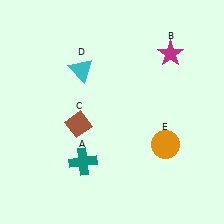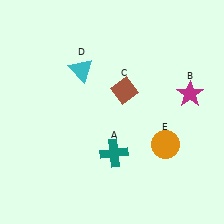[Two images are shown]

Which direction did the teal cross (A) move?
The teal cross (A) moved right.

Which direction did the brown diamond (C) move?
The brown diamond (C) moved right.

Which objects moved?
The objects that moved are: the teal cross (A), the magenta star (B), the brown diamond (C).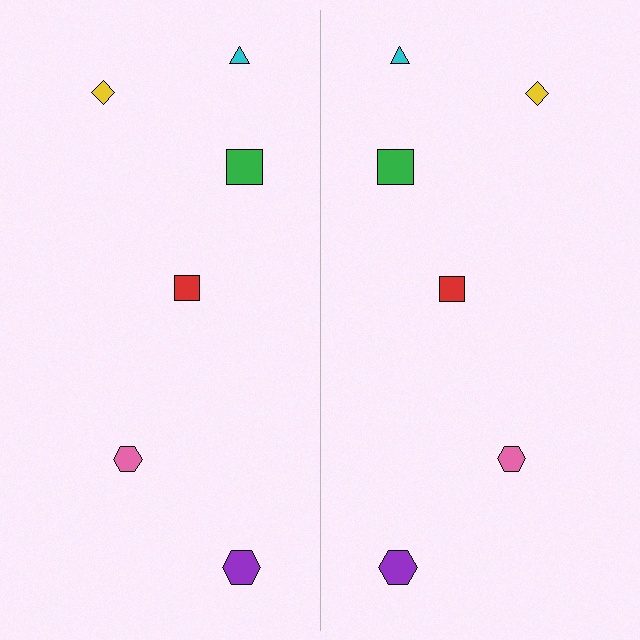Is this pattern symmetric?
Yes, this pattern has bilateral (reflection) symmetry.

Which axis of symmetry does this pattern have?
The pattern has a vertical axis of symmetry running through the center of the image.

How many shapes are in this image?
There are 12 shapes in this image.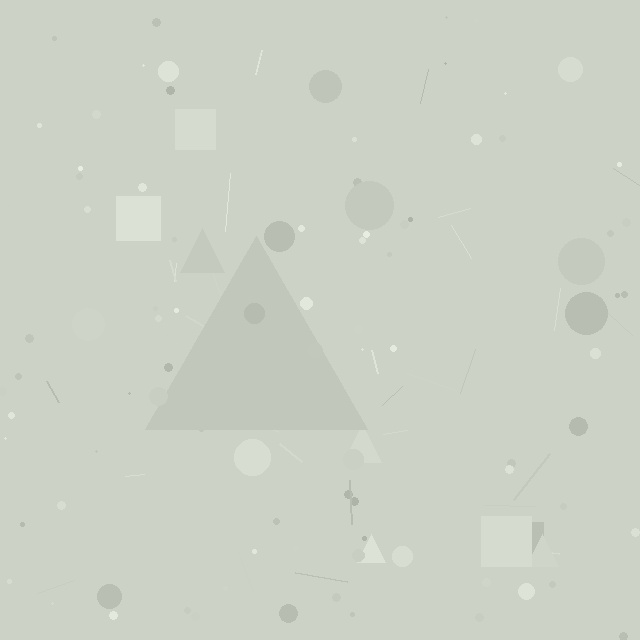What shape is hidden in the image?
A triangle is hidden in the image.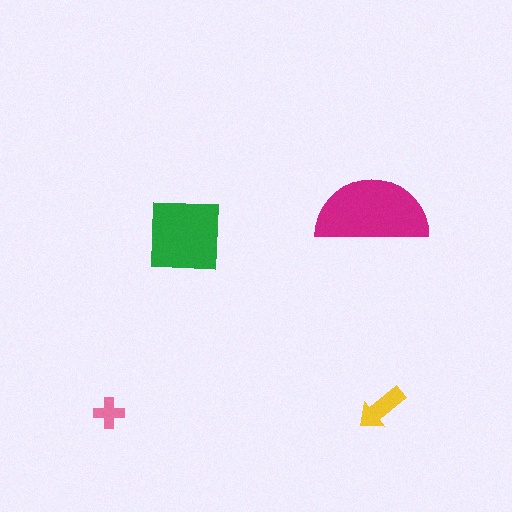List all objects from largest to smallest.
The magenta semicircle, the green square, the yellow arrow, the pink cross.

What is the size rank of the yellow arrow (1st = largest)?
3rd.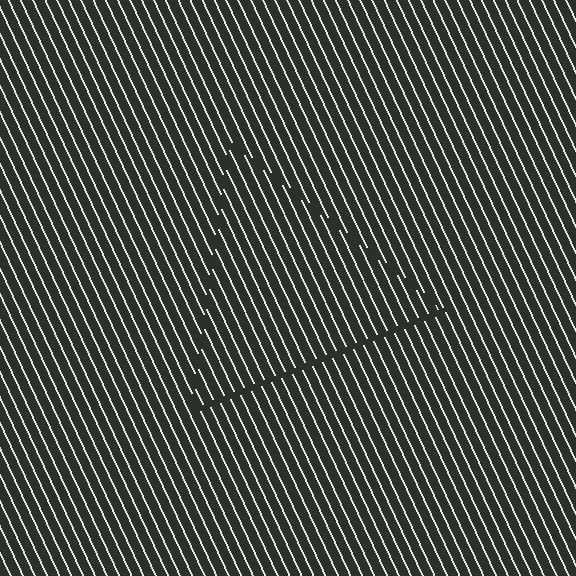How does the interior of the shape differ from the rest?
The interior of the shape contains the same grating, shifted by half a period — the contour is defined by the phase discontinuity where line-ends from the inner and outer gratings abut.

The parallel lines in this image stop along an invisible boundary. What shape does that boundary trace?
An illusory triangle. The interior of the shape contains the same grating, shifted by half a period — the contour is defined by the phase discontinuity where line-ends from the inner and outer gratings abut.